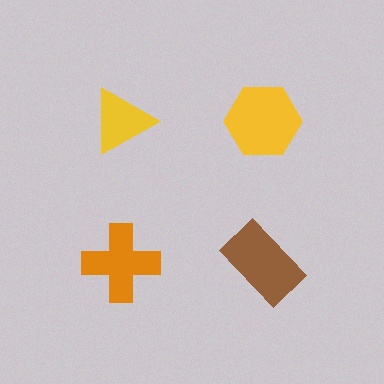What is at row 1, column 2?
A yellow hexagon.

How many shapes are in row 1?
2 shapes.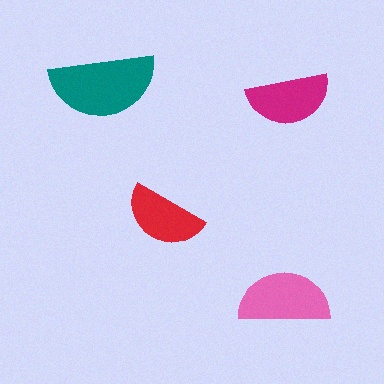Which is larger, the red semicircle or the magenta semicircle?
The magenta one.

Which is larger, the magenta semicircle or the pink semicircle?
The pink one.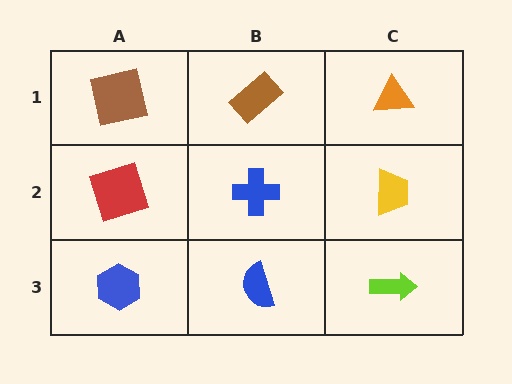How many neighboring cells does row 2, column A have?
3.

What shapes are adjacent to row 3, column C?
A yellow trapezoid (row 2, column C), a blue semicircle (row 3, column B).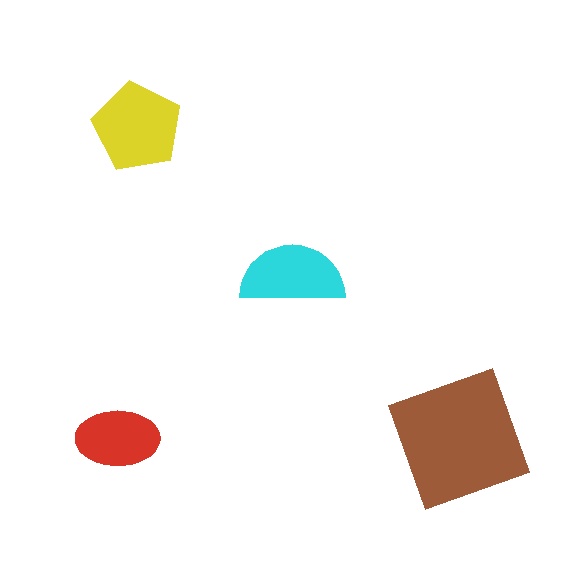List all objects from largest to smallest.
The brown square, the yellow pentagon, the cyan semicircle, the red ellipse.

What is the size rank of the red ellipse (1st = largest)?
4th.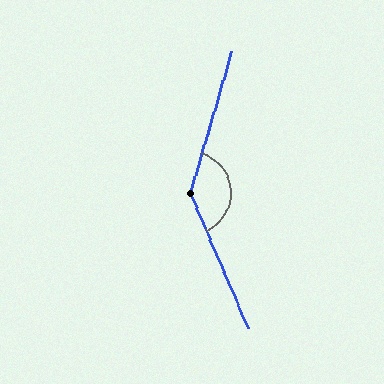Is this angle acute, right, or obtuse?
It is obtuse.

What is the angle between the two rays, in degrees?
Approximately 140 degrees.